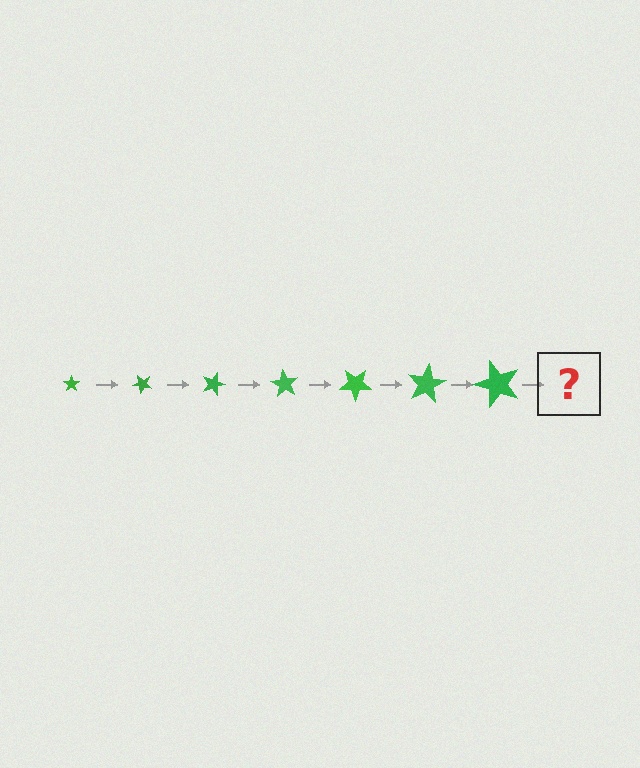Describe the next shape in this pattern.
It should be a star, larger than the previous one and rotated 315 degrees from the start.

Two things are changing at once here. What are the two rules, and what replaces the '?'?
The two rules are that the star grows larger each step and it rotates 45 degrees each step. The '?' should be a star, larger than the previous one and rotated 315 degrees from the start.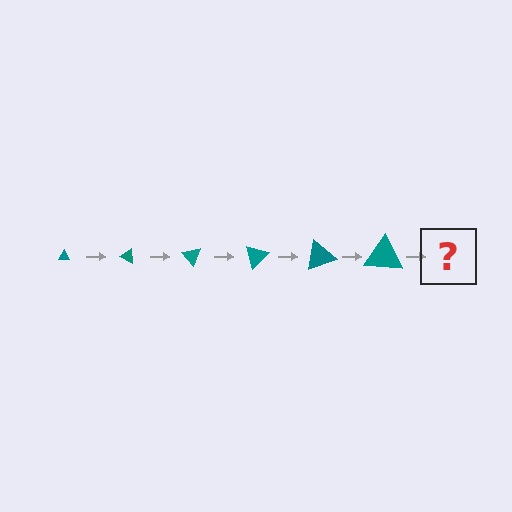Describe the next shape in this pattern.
It should be a triangle, larger than the previous one and rotated 150 degrees from the start.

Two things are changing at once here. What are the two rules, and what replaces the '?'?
The two rules are that the triangle grows larger each step and it rotates 25 degrees each step. The '?' should be a triangle, larger than the previous one and rotated 150 degrees from the start.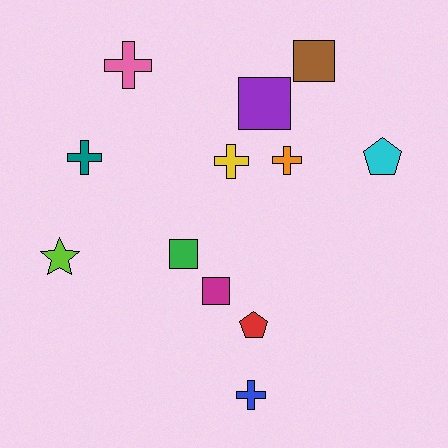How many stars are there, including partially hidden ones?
There is 1 star.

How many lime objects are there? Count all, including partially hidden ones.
There is 1 lime object.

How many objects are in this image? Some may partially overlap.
There are 12 objects.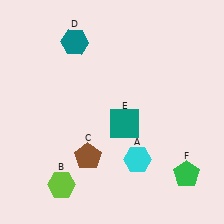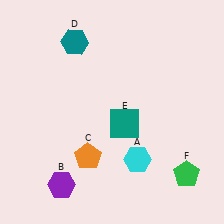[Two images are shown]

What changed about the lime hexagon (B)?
In Image 1, B is lime. In Image 2, it changed to purple.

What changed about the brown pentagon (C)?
In Image 1, C is brown. In Image 2, it changed to orange.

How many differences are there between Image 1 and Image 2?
There are 2 differences between the two images.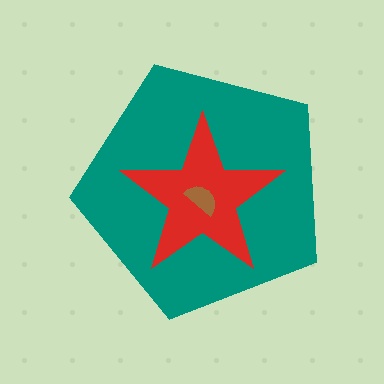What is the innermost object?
The brown semicircle.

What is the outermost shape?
The teal pentagon.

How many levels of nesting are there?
3.